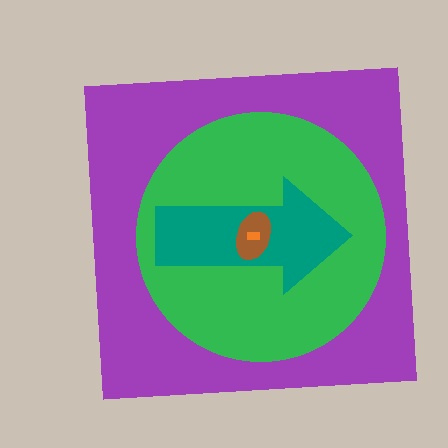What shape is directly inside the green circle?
The teal arrow.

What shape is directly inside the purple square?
The green circle.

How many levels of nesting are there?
5.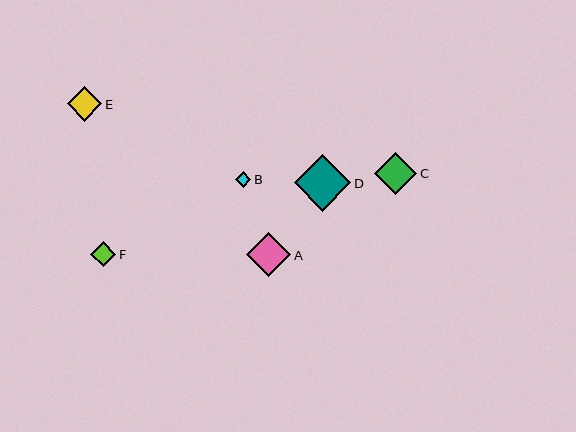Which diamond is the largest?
Diamond D is the largest with a size of approximately 56 pixels.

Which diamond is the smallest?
Diamond B is the smallest with a size of approximately 16 pixels.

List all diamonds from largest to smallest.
From largest to smallest: D, A, C, E, F, B.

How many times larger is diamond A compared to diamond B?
Diamond A is approximately 2.8 times the size of diamond B.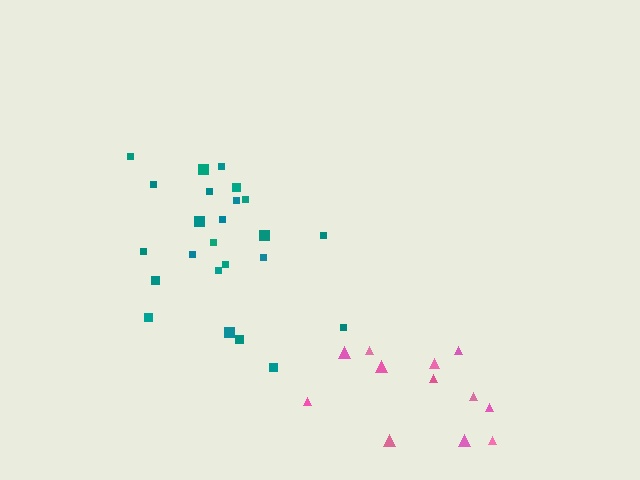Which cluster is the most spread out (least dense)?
Pink.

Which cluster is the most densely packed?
Teal.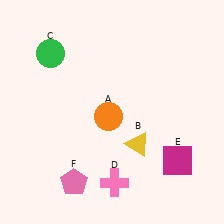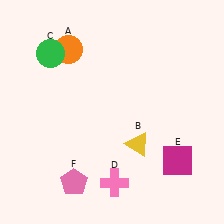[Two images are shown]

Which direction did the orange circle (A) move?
The orange circle (A) moved up.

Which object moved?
The orange circle (A) moved up.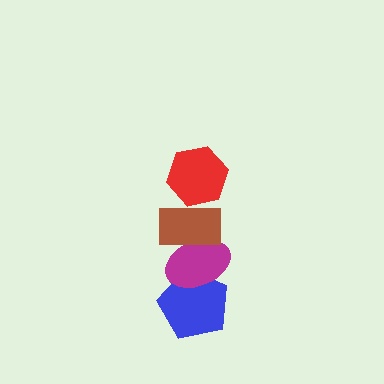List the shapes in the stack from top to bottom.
From top to bottom: the red hexagon, the brown rectangle, the magenta ellipse, the blue pentagon.